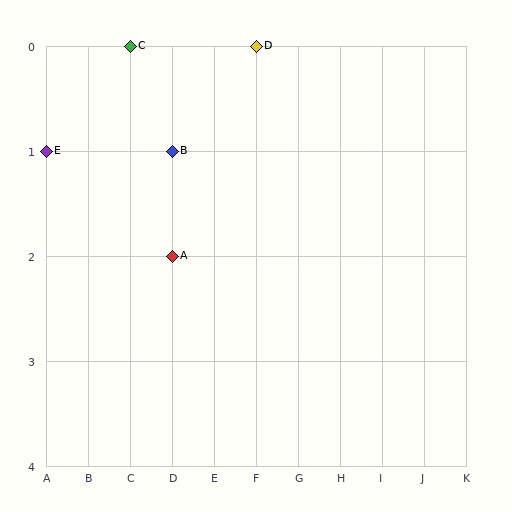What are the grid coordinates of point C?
Point C is at grid coordinates (C, 0).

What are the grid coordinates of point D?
Point D is at grid coordinates (F, 0).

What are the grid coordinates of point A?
Point A is at grid coordinates (D, 2).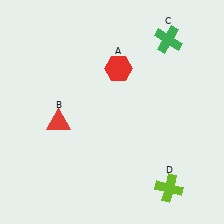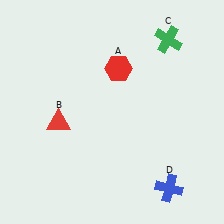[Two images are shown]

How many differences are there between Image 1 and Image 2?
There is 1 difference between the two images.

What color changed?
The cross (D) changed from lime in Image 1 to blue in Image 2.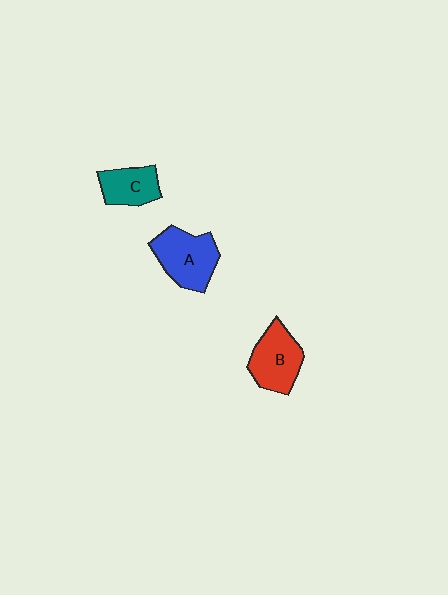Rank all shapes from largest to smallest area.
From largest to smallest: A (blue), B (red), C (teal).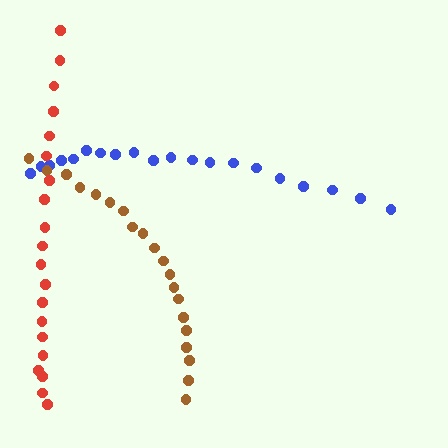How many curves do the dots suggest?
There are 3 distinct paths.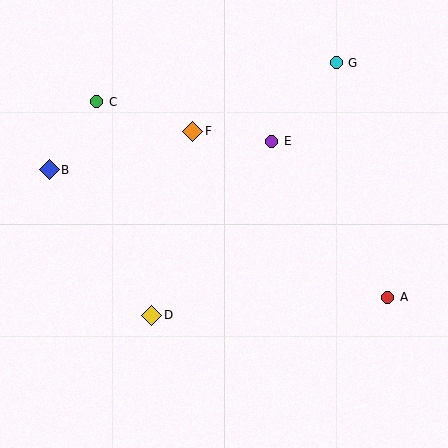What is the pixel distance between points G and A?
The distance between G and A is 240 pixels.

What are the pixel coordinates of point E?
Point E is at (272, 141).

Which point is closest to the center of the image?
Point E at (272, 141) is closest to the center.